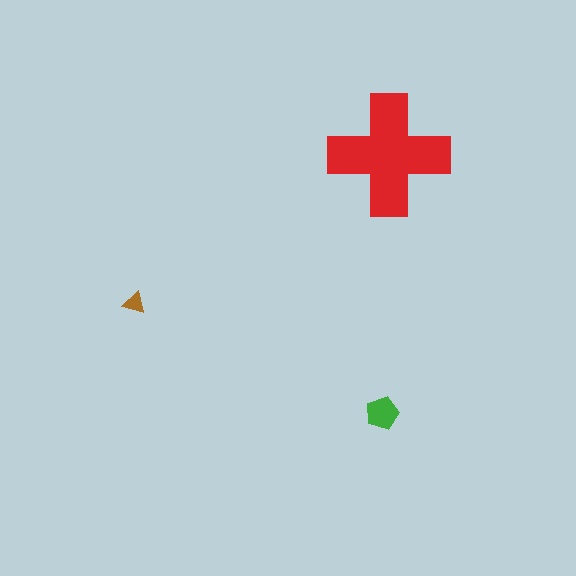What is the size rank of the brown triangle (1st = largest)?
3rd.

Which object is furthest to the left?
The brown triangle is leftmost.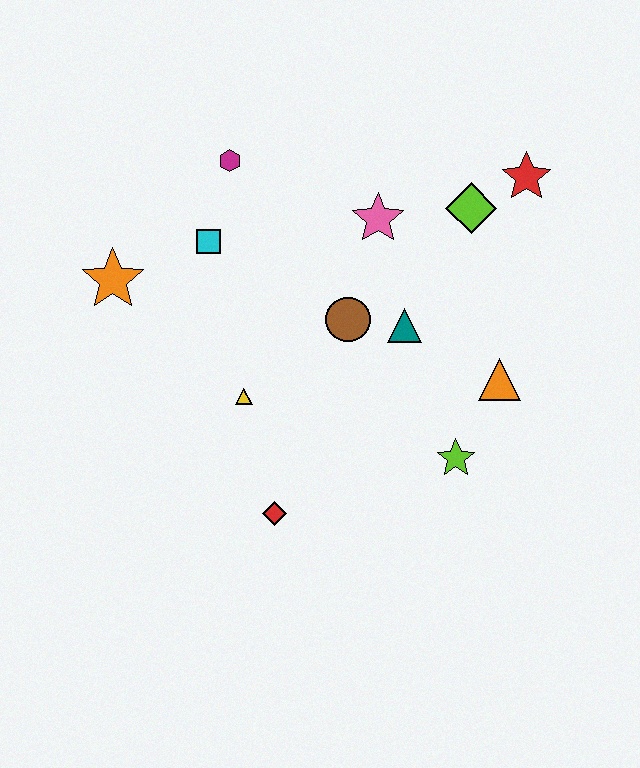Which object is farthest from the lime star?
The orange star is farthest from the lime star.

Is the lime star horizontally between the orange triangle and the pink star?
Yes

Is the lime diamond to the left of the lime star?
No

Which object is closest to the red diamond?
The yellow triangle is closest to the red diamond.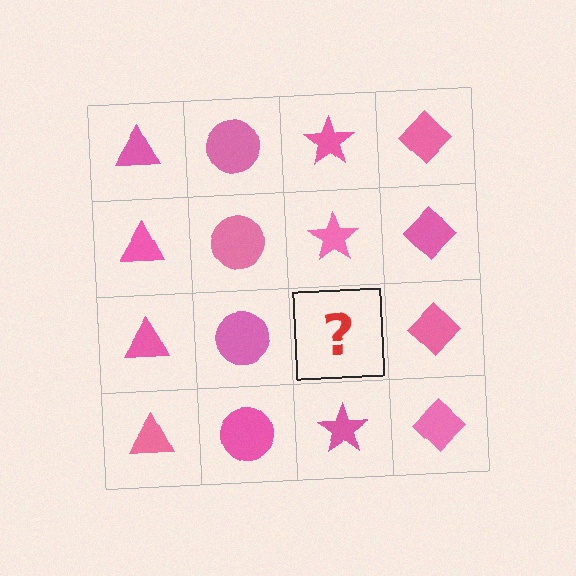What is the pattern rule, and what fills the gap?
The rule is that each column has a consistent shape. The gap should be filled with a pink star.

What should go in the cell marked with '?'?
The missing cell should contain a pink star.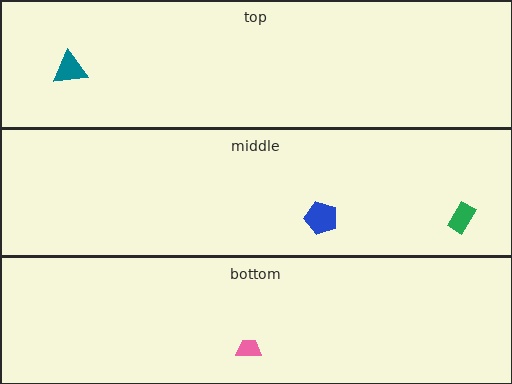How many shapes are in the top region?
1.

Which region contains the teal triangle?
The top region.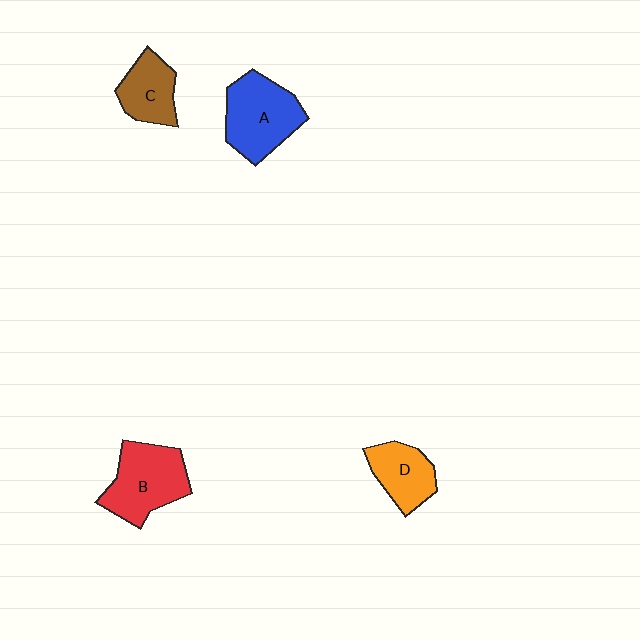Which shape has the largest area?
Shape A (blue).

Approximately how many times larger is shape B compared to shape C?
Approximately 1.5 times.